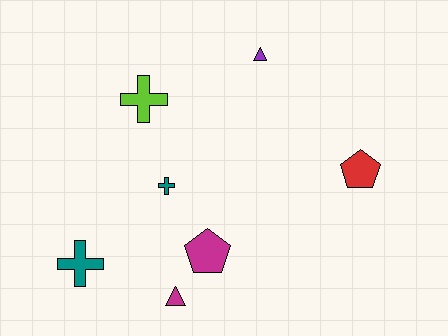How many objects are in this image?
There are 7 objects.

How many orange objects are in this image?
There are no orange objects.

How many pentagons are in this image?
There are 2 pentagons.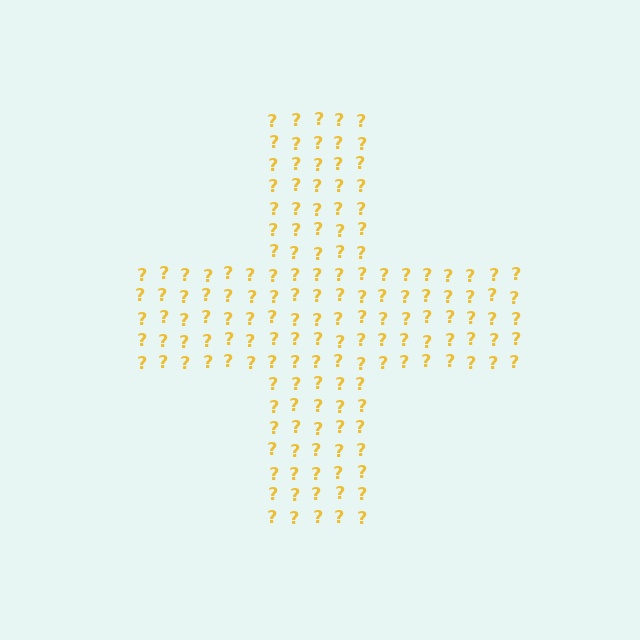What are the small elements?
The small elements are question marks.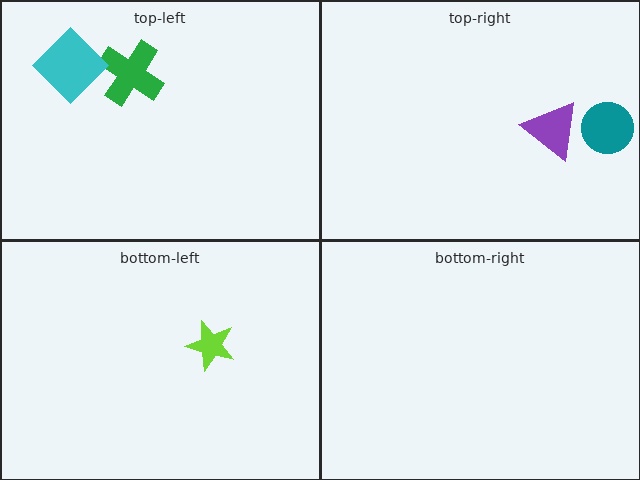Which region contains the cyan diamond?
The top-left region.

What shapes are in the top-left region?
The green cross, the cyan diamond.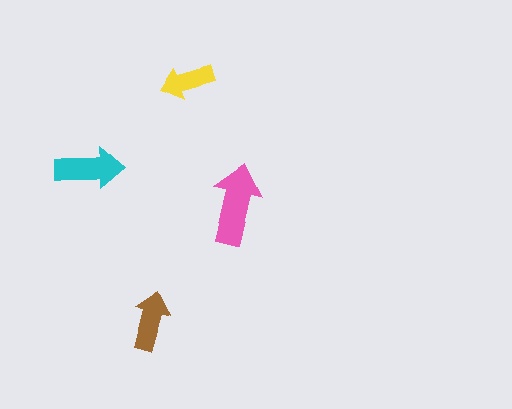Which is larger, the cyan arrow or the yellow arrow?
The cyan one.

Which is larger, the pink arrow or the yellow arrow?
The pink one.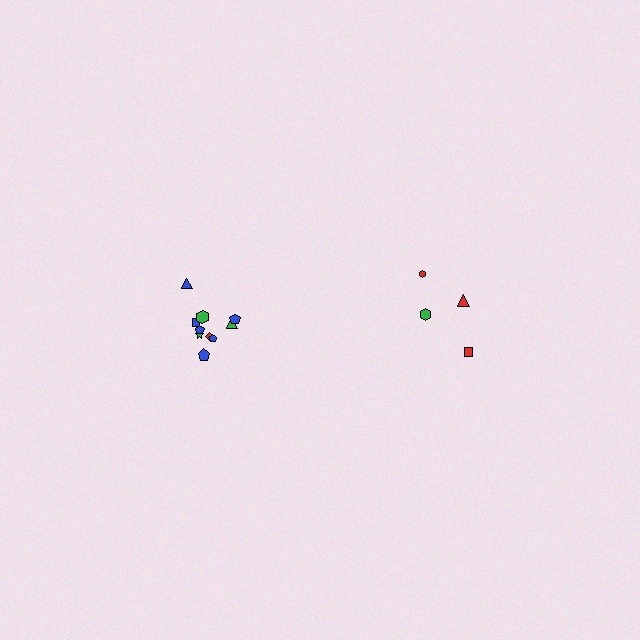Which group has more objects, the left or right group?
The left group.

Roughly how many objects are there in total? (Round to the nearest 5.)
Roughly 15 objects in total.